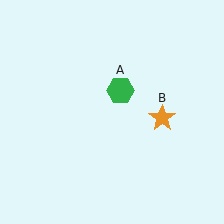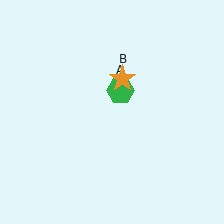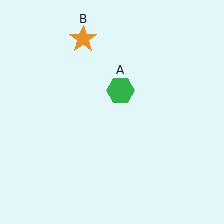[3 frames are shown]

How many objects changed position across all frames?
1 object changed position: orange star (object B).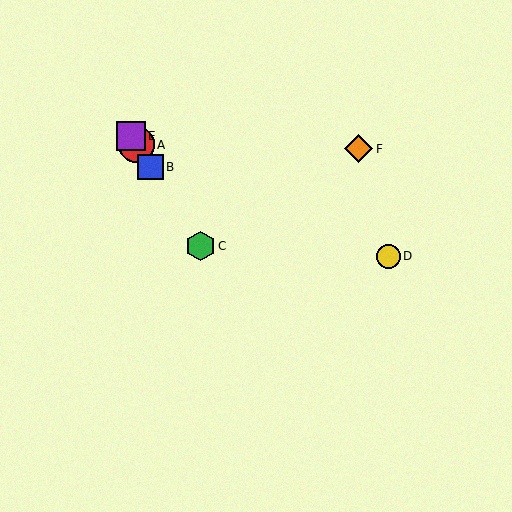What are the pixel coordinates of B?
Object B is at (150, 167).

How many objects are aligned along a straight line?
4 objects (A, B, C, E) are aligned along a straight line.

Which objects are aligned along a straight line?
Objects A, B, C, E are aligned along a straight line.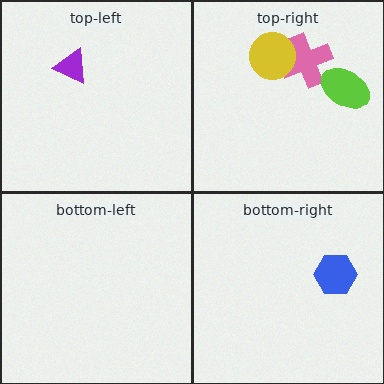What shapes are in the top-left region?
The purple triangle.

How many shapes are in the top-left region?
1.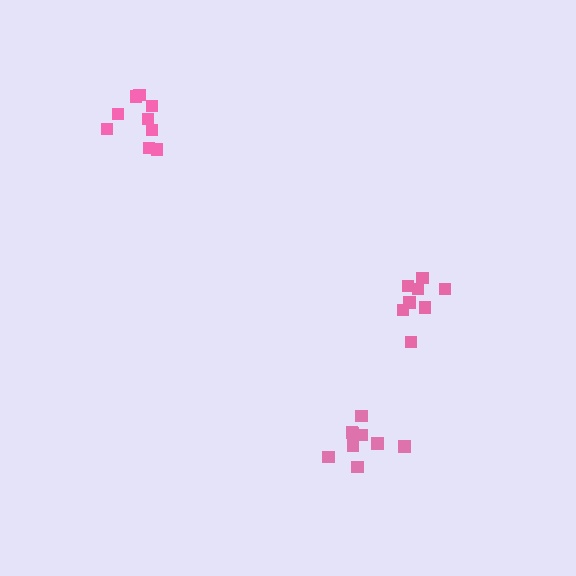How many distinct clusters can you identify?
There are 3 distinct clusters.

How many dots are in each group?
Group 1: 8 dots, Group 2: 9 dots, Group 3: 9 dots (26 total).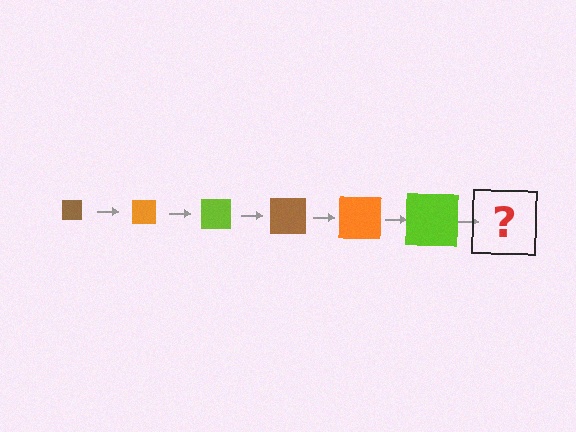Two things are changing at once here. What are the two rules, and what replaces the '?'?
The two rules are that the square grows larger each step and the color cycles through brown, orange, and lime. The '?' should be a brown square, larger than the previous one.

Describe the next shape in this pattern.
It should be a brown square, larger than the previous one.